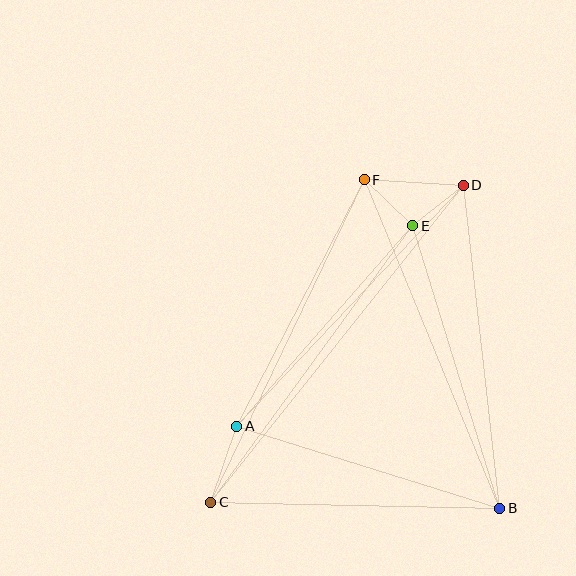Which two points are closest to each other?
Points D and E are closest to each other.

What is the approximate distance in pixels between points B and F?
The distance between B and F is approximately 355 pixels.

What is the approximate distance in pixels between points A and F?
The distance between A and F is approximately 278 pixels.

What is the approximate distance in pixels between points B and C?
The distance between B and C is approximately 289 pixels.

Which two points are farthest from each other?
Points C and D are farthest from each other.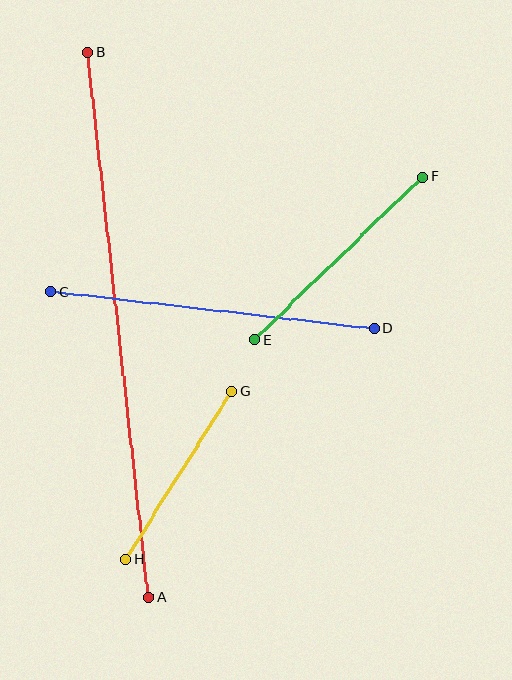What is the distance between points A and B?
The distance is approximately 548 pixels.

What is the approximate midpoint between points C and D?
The midpoint is at approximately (212, 310) pixels.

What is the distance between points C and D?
The distance is approximately 325 pixels.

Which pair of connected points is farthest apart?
Points A and B are farthest apart.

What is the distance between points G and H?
The distance is approximately 198 pixels.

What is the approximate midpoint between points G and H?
The midpoint is at approximately (179, 475) pixels.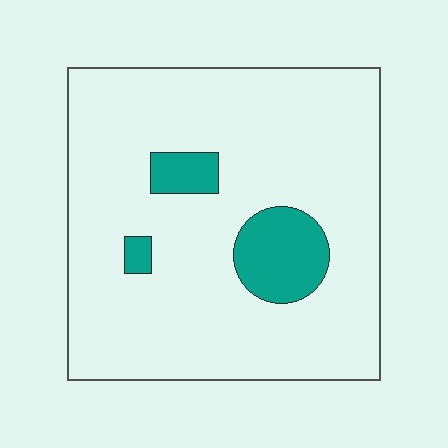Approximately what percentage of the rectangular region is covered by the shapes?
Approximately 10%.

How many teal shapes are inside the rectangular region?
3.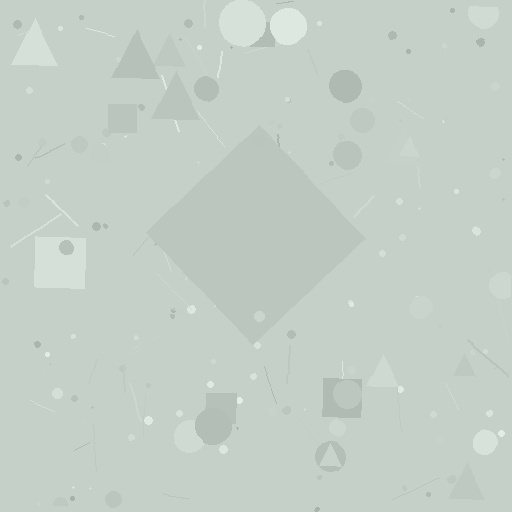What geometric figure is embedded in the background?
A diamond is embedded in the background.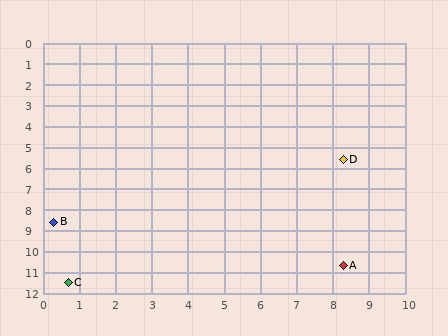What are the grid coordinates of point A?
Point A is at approximately (8.3, 10.7).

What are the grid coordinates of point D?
Point D is at approximately (8.3, 5.6).